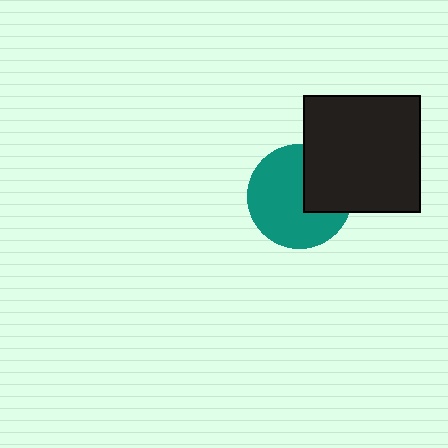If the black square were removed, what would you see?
You would see the complete teal circle.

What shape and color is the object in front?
The object in front is a black square.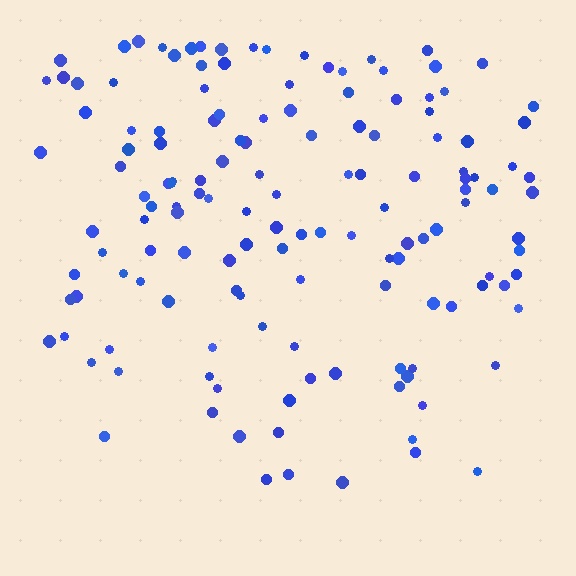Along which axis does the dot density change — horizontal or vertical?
Vertical.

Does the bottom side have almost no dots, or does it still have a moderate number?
Still a moderate number, just noticeably fewer than the top.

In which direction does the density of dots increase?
From bottom to top, with the top side densest.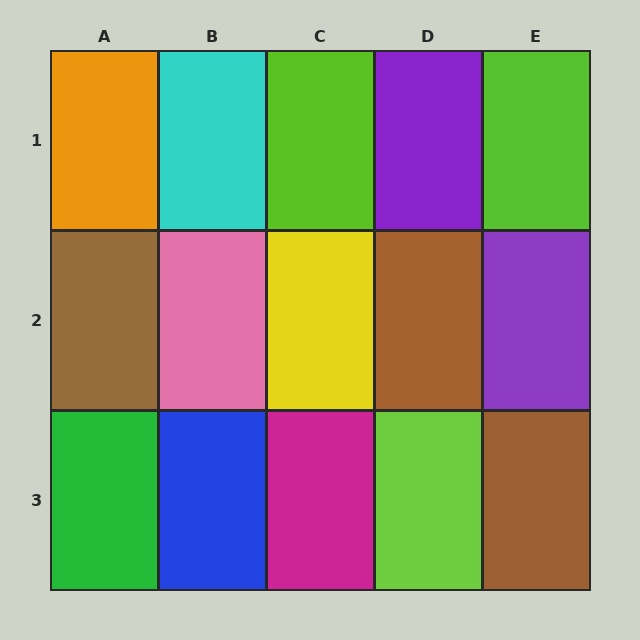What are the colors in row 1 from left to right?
Orange, cyan, lime, purple, lime.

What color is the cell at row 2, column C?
Yellow.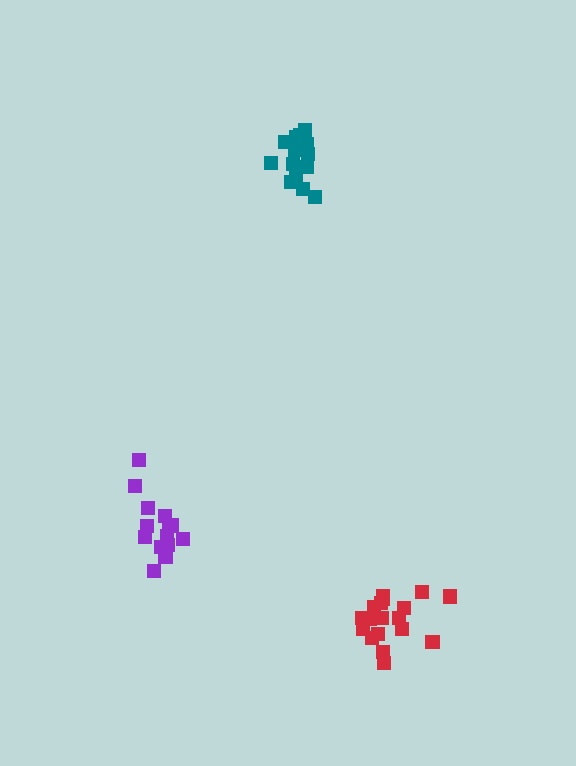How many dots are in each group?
Group 1: 18 dots, Group 2: 14 dots, Group 3: 15 dots (47 total).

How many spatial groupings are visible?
There are 3 spatial groupings.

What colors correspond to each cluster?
The clusters are colored: red, purple, teal.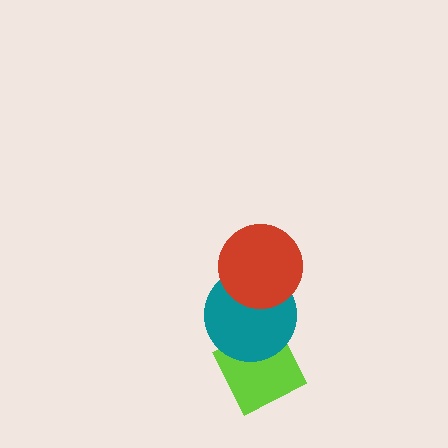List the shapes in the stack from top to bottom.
From top to bottom: the red circle, the teal circle, the lime diamond.